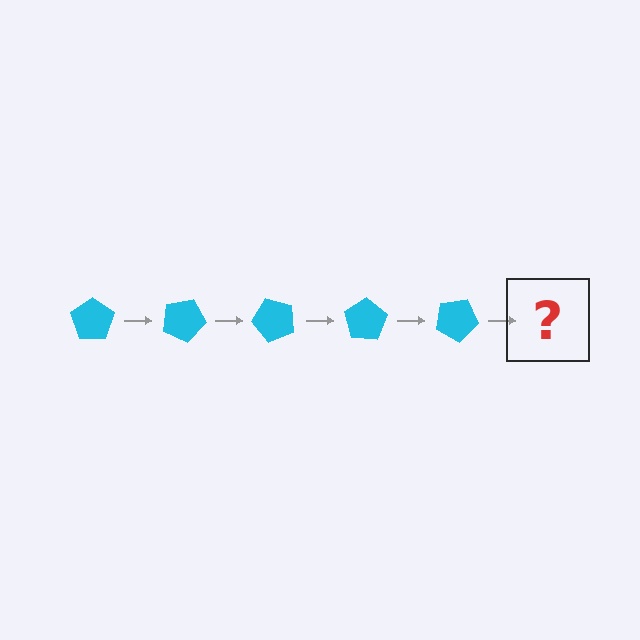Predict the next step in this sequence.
The next step is a cyan pentagon rotated 125 degrees.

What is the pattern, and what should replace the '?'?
The pattern is that the pentagon rotates 25 degrees each step. The '?' should be a cyan pentagon rotated 125 degrees.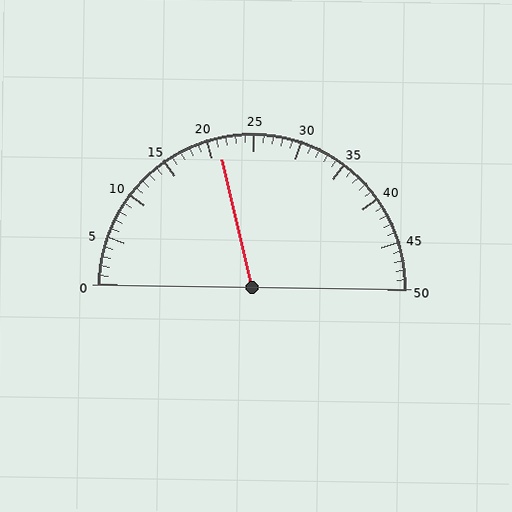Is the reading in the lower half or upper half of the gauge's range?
The reading is in the lower half of the range (0 to 50).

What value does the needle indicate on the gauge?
The needle indicates approximately 21.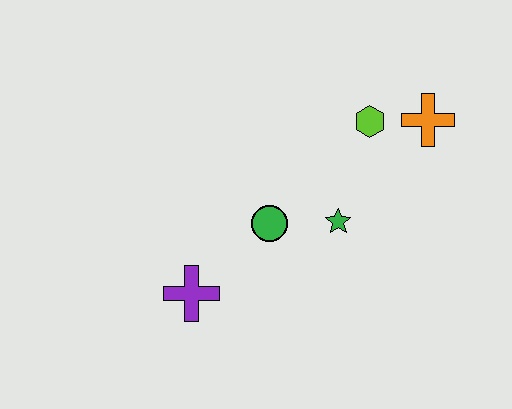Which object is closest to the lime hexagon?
The orange cross is closest to the lime hexagon.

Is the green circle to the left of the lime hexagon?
Yes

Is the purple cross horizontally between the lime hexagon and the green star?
No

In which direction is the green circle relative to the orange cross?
The green circle is to the left of the orange cross.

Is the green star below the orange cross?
Yes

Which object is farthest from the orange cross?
The purple cross is farthest from the orange cross.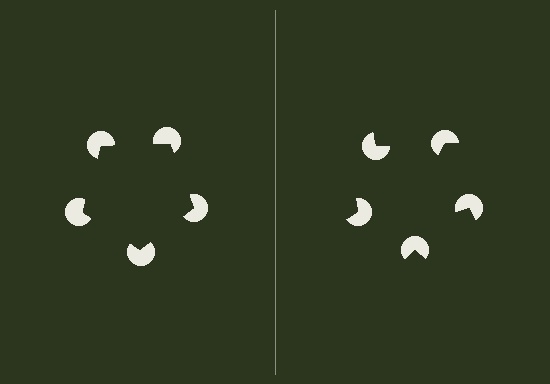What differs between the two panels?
The pac-man discs are positioned identically on both sides; only the wedge orientations differ. On the left they align to a pentagon; on the right they are misaligned.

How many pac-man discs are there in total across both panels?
10 — 5 on each side.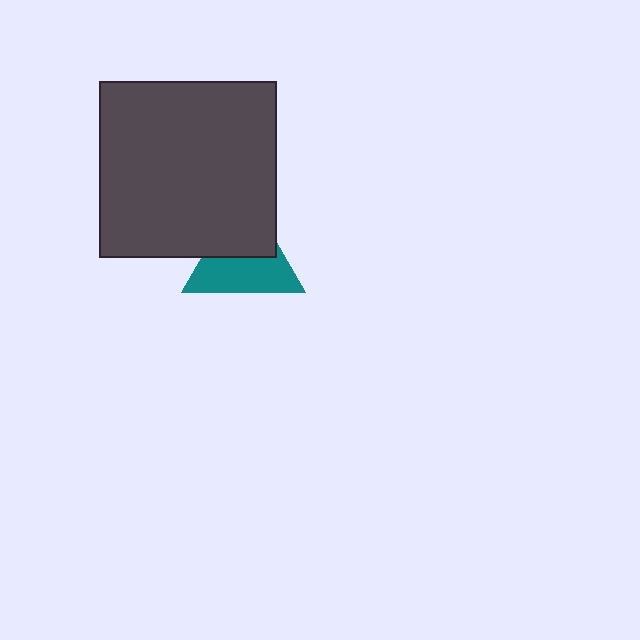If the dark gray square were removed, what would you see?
You would see the complete teal triangle.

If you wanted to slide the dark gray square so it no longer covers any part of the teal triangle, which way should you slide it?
Slide it up — that is the most direct way to separate the two shapes.